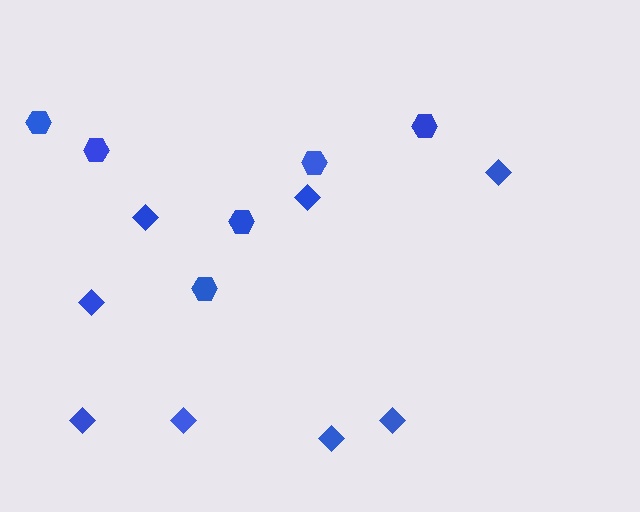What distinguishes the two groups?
There are 2 groups: one group of diamonds (8) and one group of hexagons (6).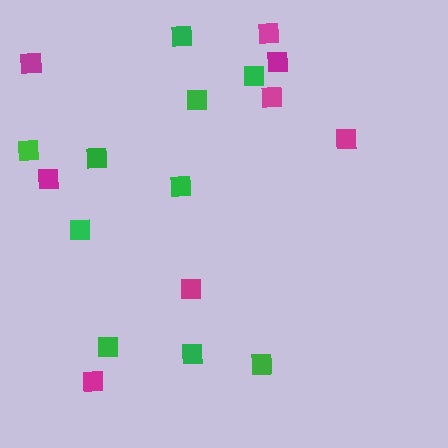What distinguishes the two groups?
There are 2 groups: one group of magenta squares (8) and one group of green squares (10).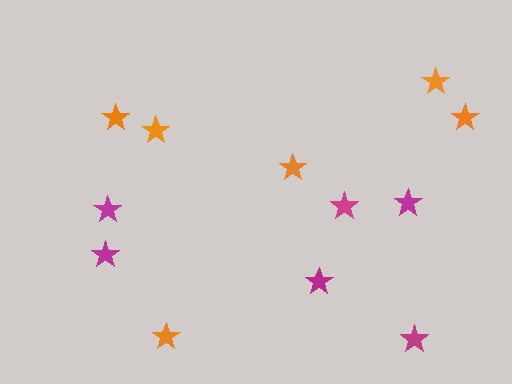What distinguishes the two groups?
There are 2 groups: one group of magenta stars (6) and one group of orange stars (6).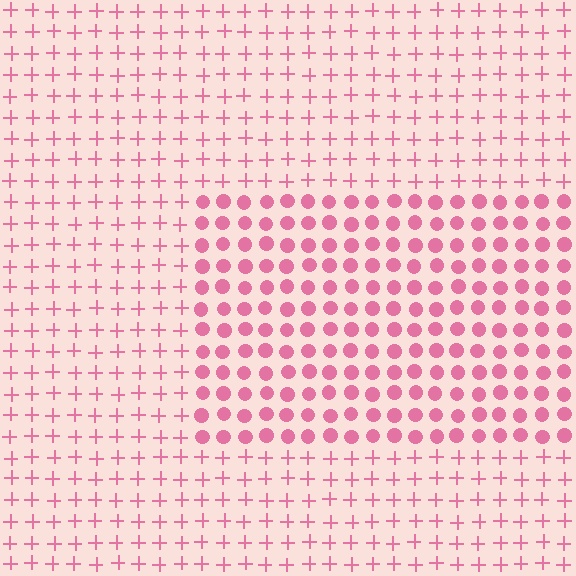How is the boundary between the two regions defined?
The boundary is defined by a change in element shape: circles inside vs. plus signs outside. All elements share the same color and spacing.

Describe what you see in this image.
The image is filled with small pink elements arranged in a uniform grid. A rectangle-shaped region contains circles, while the surrounding area contains plus signs. The boundary is defined purely by the change in element shape.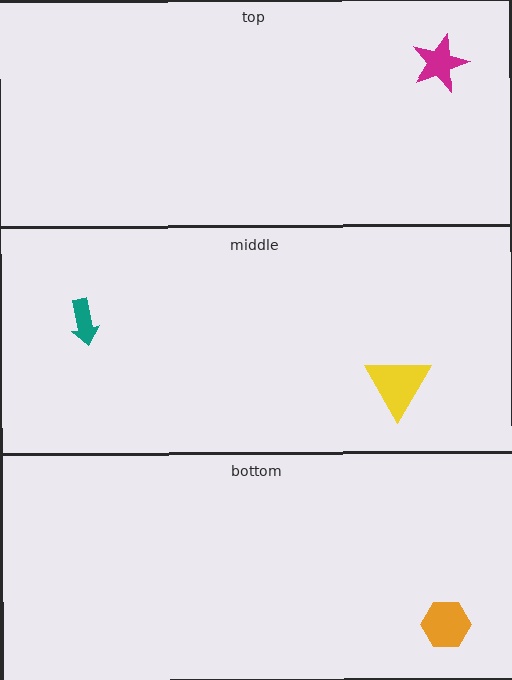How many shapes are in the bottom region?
1.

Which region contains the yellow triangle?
The middle region.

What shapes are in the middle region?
The teal arrow, the yellow triangle.